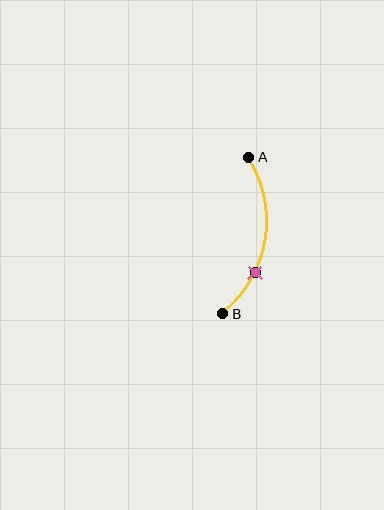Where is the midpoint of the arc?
The arc midpoint is the point on the curve farthest from the straight line joining A and B. It sits to the right of that line.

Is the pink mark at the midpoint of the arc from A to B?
No. The pink mark lies on the arc but is closer to endpoint B. The arc midpoint would be at the point on the curve equidistant along the arc from both A and B.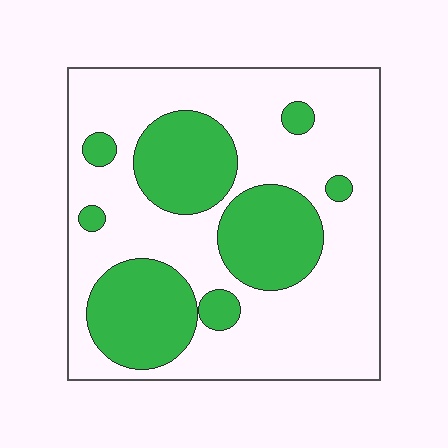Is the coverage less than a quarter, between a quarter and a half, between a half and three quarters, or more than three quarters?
Between a quarter and a half.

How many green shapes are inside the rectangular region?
8.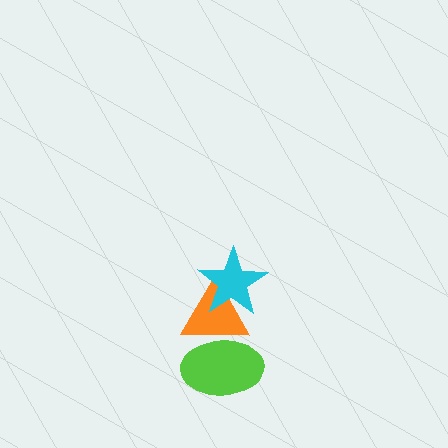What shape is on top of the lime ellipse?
The orange triangle is on top of the lime ellipse.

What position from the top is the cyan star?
The cyan star is 1st from the top.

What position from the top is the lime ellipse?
The lime ellipse is 3rd from the top.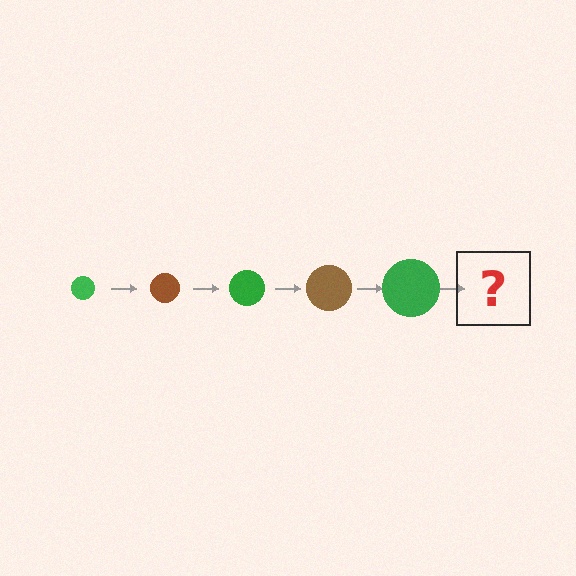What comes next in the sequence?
The next element should be a brown circle, larger than the previous one.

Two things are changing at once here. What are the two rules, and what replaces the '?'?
The two rules are that the circle grows larger each step and the color cycles through green and brown. The '?' should be a brown circle, larger than the previous one.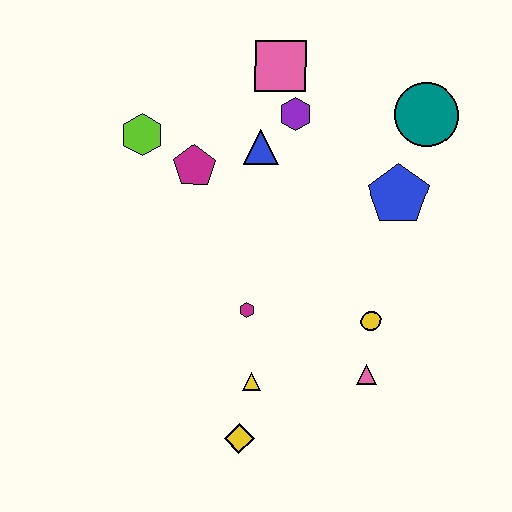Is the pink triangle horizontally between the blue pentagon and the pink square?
Yes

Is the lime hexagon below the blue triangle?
No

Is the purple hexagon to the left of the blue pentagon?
Yes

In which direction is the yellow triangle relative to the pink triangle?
The yellow triangle is to the left of the pink triangle.